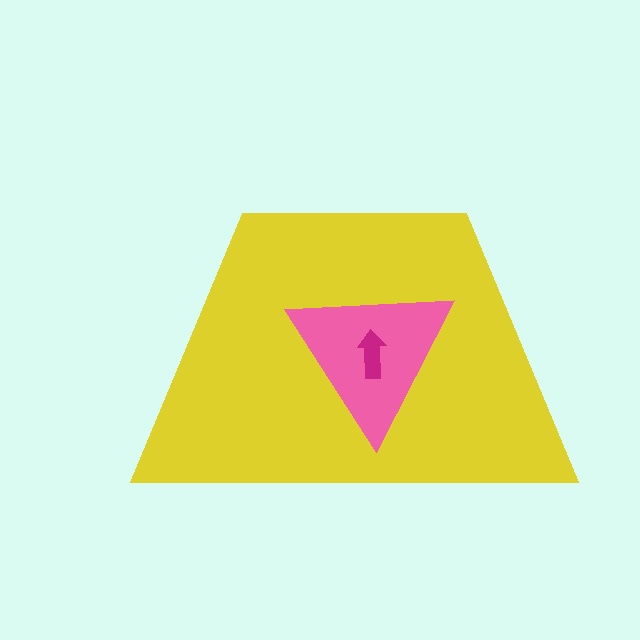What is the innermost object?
The magenta arrow.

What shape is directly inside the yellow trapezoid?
The pink triangle.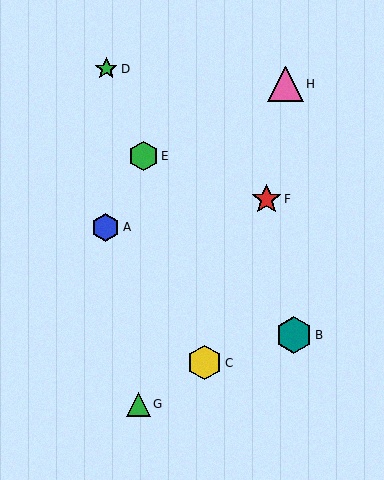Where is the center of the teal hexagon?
The center of the teal hexagon is at (294, 335).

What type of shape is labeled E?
Shape E is a green hexagon.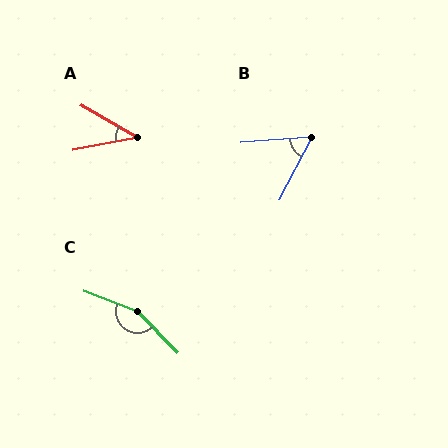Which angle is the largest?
C, at approximately 155 degrees.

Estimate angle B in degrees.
Approximately 58 degrees.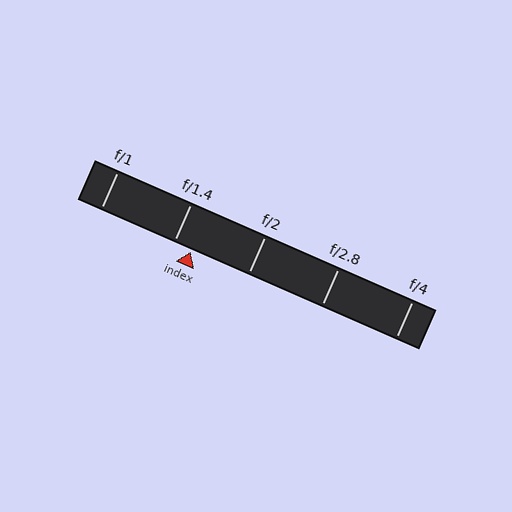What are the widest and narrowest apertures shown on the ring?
The widest aperture shown is f/1 and the narrowest is f/4.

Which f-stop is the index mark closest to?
The index mark is closest to f/1.4.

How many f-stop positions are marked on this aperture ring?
There are 5 f-stop positions marked.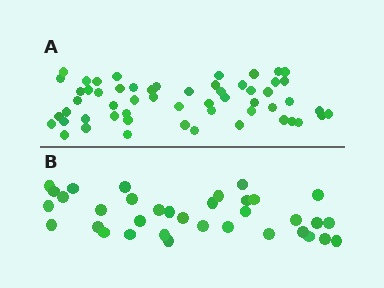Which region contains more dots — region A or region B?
Region A (the top region) has more dots.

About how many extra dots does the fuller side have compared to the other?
Region A has approximately 20 more dots than region B.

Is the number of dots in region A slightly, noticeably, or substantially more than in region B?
Region A has substantially more. The ratio is roughly 1.6 to 1.